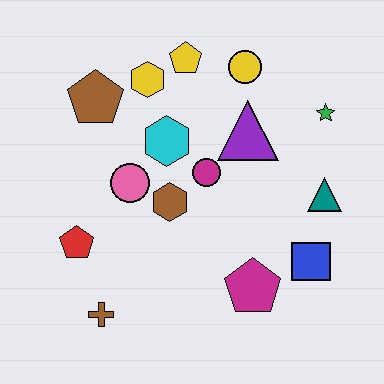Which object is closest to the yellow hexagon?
The yellow pentagon is closest to the yellow hexagon.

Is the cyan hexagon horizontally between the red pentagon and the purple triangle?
Yes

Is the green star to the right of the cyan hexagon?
Yes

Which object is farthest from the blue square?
The brown pentagon is farthest from the blue square.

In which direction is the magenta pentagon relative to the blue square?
The magenta pentagon is to the left of the blue square.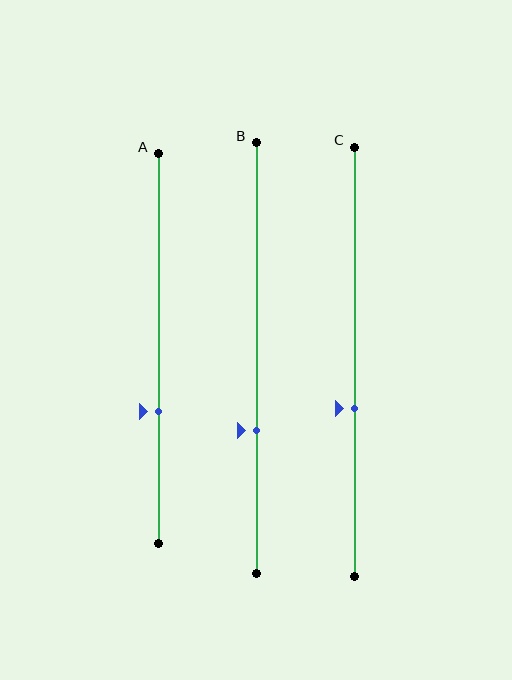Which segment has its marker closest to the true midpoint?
Segment C has its marker closest to the true midpoint.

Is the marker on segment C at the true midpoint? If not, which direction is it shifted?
No, the marker on segment C is shifted downward by about 11% of the segment length.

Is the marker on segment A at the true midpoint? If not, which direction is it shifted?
No, the marker on segment A is shifted downward by about 16% of the segment length.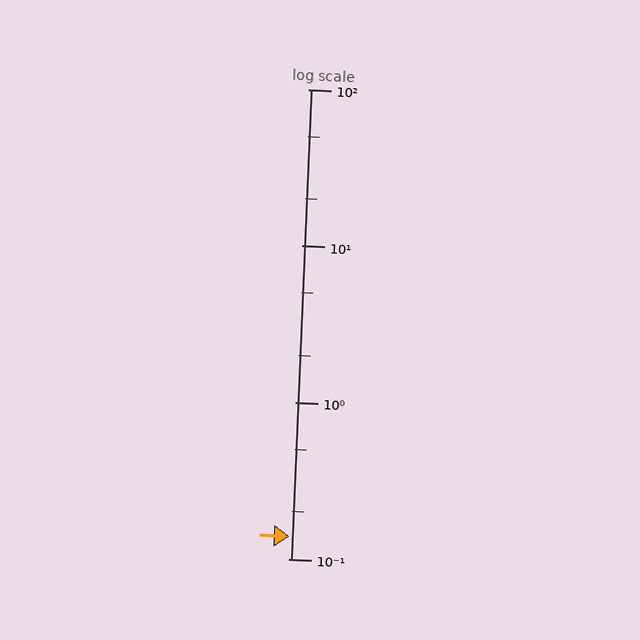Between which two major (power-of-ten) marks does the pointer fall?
The pointer is between 0.1 and 1.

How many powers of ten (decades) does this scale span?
The scale spans 3 decades, from 0.1 to 100.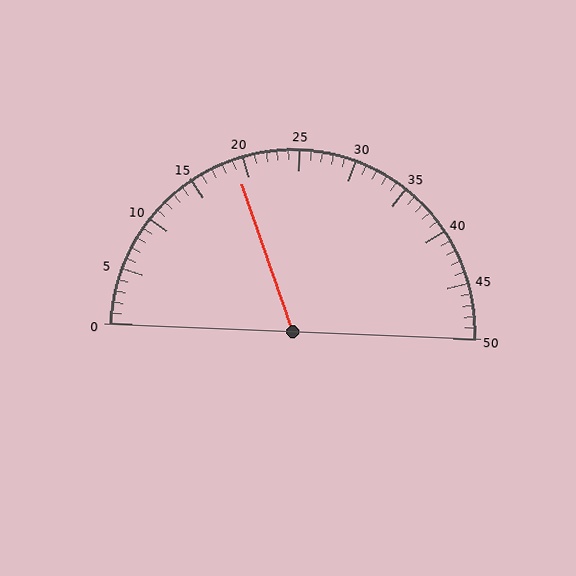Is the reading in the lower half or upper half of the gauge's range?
The reading is in the lower half of the range (0 to 50).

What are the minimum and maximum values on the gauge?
The gauge ranges from 0 to 50.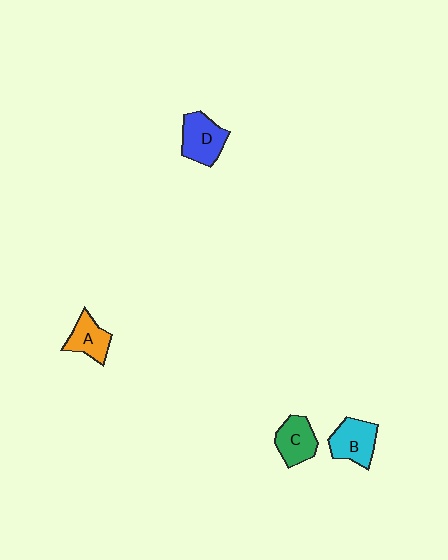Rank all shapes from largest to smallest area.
From largest to smallest: D (blue), B (cyan), C (green), A (orange).